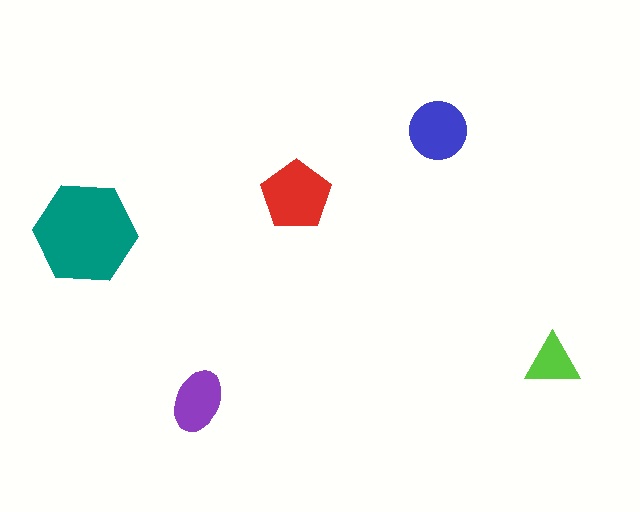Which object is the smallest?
The lime triangle.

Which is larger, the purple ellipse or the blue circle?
The blue circle.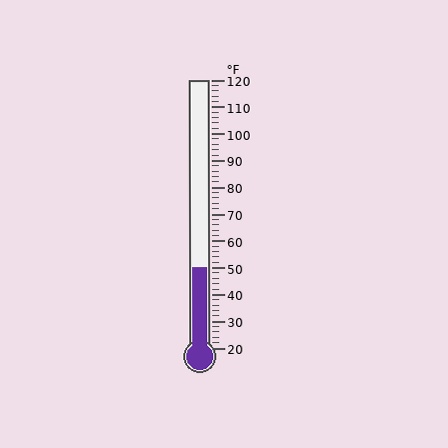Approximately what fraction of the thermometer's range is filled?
The thermometer is filled to approximately 30% of its range.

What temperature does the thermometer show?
The thermometer shows approximately 50°F.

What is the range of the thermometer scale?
The thermometer scale ranges from 20°F to 120°F.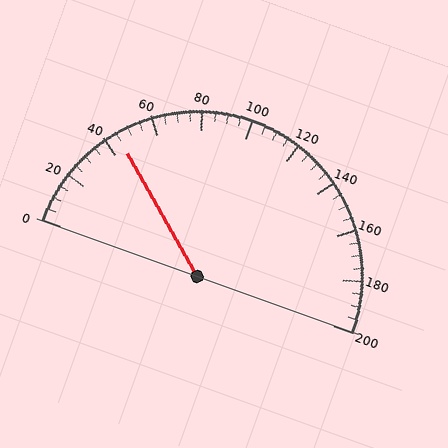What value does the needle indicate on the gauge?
The needle indicates approximately 45.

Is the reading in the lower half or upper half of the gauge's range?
The reading is in the lower half of the range (0 to 200).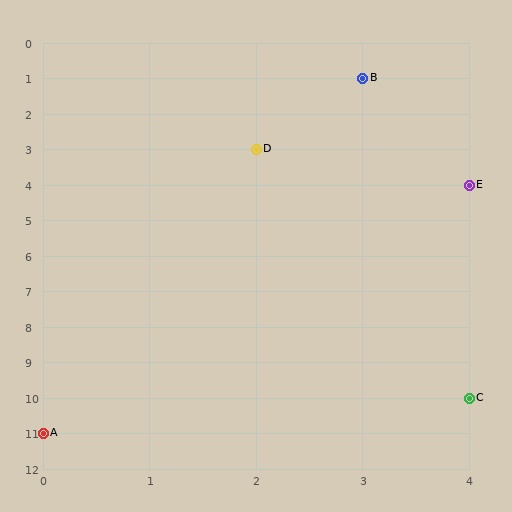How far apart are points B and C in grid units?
Points B and C are 1 column and 9 rows apart (about 9.1 grid units diagonally).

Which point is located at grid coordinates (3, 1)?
Point B is at (3, 1).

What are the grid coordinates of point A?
Point A is at grid coordinates (0, 11).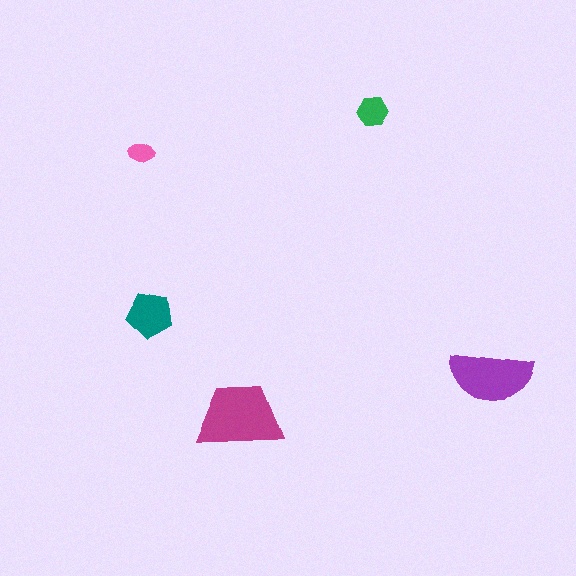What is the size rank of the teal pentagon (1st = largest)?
3rd.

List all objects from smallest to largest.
The pink ellipse, the green hexagon, the teal pentagon, the purple semicircle, the magenta trapezoid.